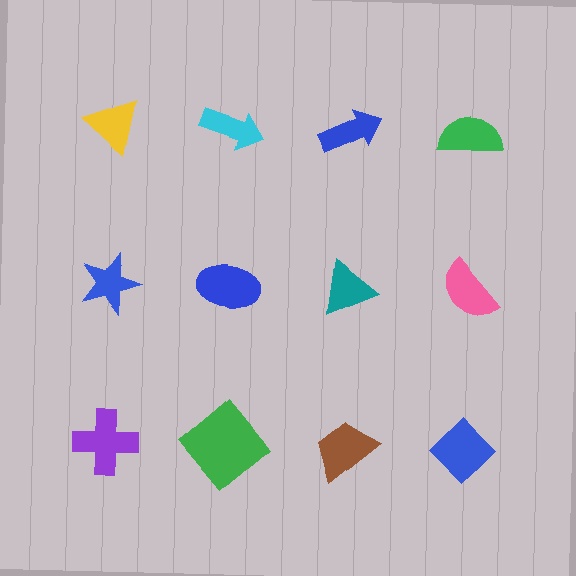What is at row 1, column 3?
A blue arrow.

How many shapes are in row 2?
4 shapes.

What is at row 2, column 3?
A teal triangle.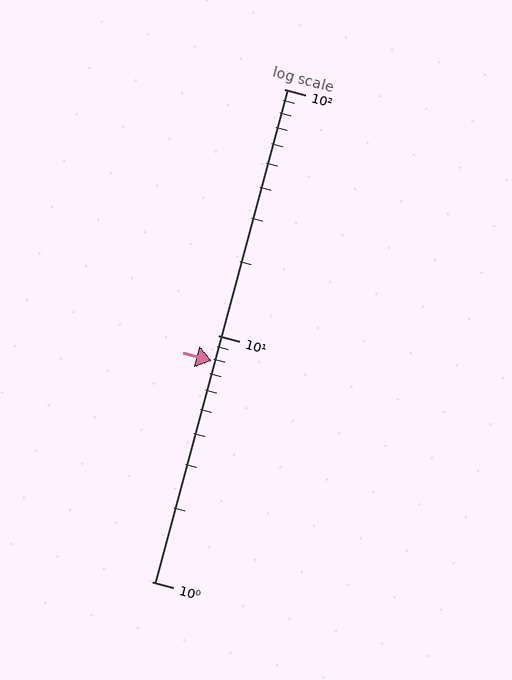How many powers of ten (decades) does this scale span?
The scale spans 2 decades, from 1 to 100.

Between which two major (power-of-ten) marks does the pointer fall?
The pointer is between 1 and 10.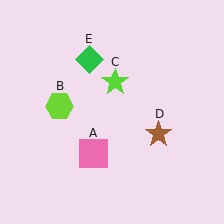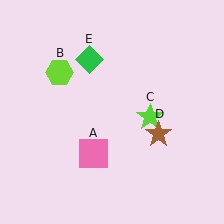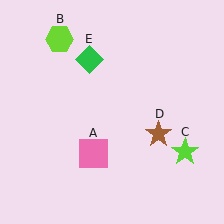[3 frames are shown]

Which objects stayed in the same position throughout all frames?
Pink square (object A) and brown star (object D) and green diamond (object E) remained stationary.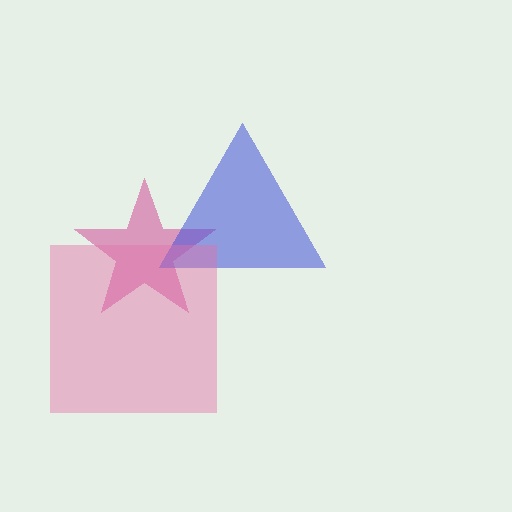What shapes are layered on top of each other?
The layered shapes are: a magenta star, a blue triangle, a pink square.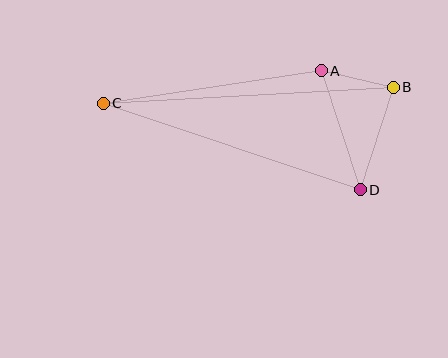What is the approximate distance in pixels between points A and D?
The distance between A and D is approximately 125 pixels.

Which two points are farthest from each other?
Points B and C are farthest from each other.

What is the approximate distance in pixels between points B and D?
The distance between B and D is approximately 108 pixels.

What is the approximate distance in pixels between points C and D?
The distance between C and D is approximately 271 pixels.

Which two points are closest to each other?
Points A and B are closest to each other.